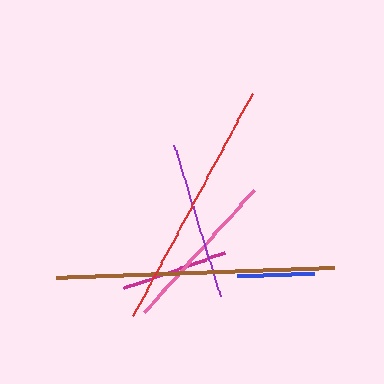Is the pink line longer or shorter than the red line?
The red line is longer than the pink line.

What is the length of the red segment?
The red segment is approximately 253 pixels long.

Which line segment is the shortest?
The blue line is the shortest at approximately 77 pixels.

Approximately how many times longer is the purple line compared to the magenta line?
The purple line is approximately 1.5 times the length of the magenta line.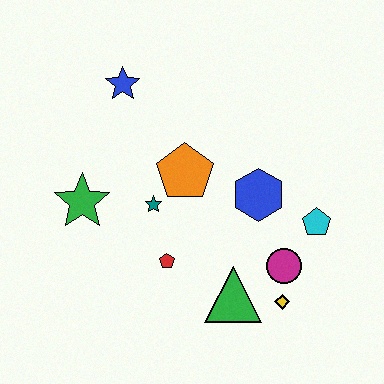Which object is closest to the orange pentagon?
The teal star is closest to the orange pentagon.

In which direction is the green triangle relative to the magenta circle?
The green triangle is to the left of the magenta circle.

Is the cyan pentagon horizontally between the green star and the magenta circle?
No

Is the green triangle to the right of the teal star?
Yes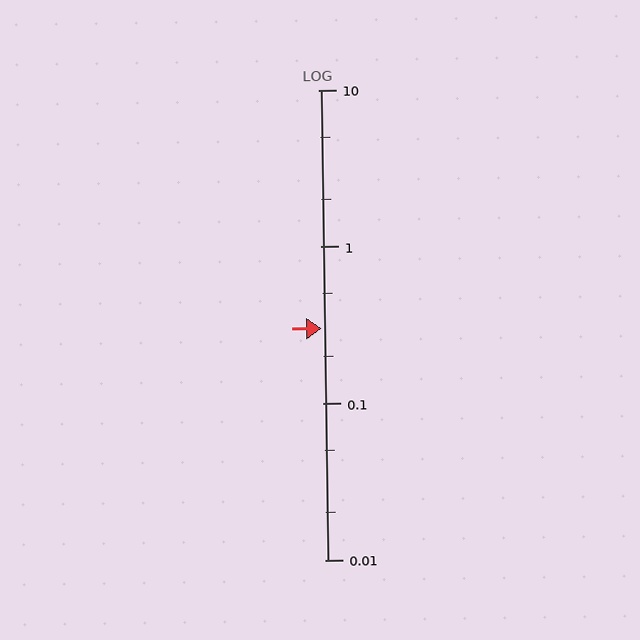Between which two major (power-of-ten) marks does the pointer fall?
The pointer is between 0.1 and 1.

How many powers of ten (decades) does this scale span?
The scale spans 3 decades, from 0.01 to 10.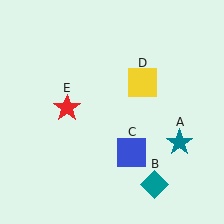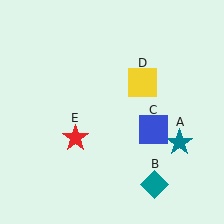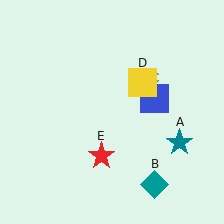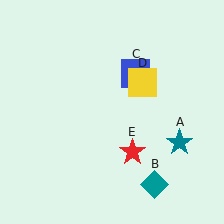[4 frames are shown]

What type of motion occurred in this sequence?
The blue square (object C), red star (object E) rotated counterclockwise around the center of the scene.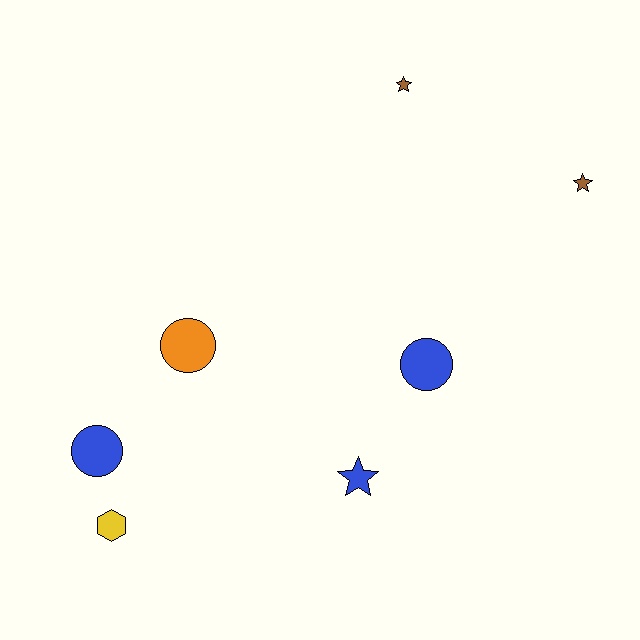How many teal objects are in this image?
There are no teal objects.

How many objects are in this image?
There are 7 objects.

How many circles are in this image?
There are 3 circles.